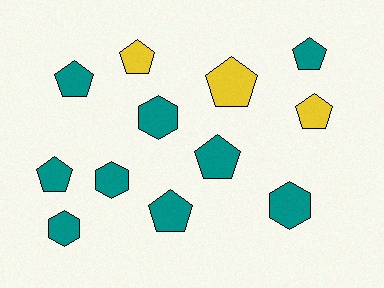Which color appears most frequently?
Teal, with 9 objects.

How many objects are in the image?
There are 12 objects.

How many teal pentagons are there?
There are 5 teal pentagons.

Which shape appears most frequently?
Pentagon, with 8 objects.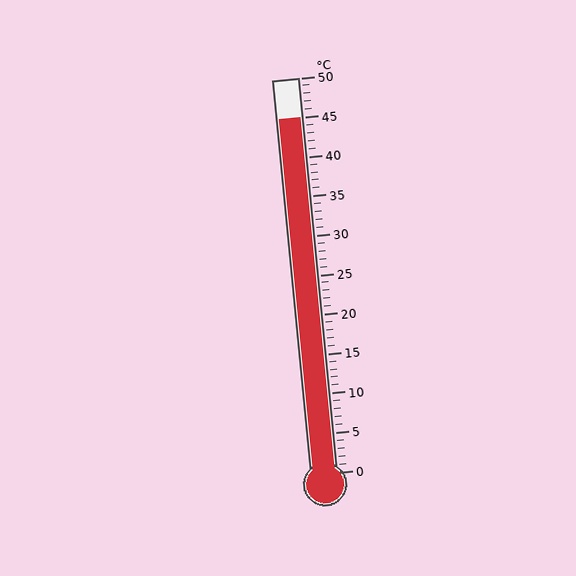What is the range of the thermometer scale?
The thermometer scale ranges from 0°C to 50°C.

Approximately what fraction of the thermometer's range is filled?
The thermometer is filled to approximately 90% of its range.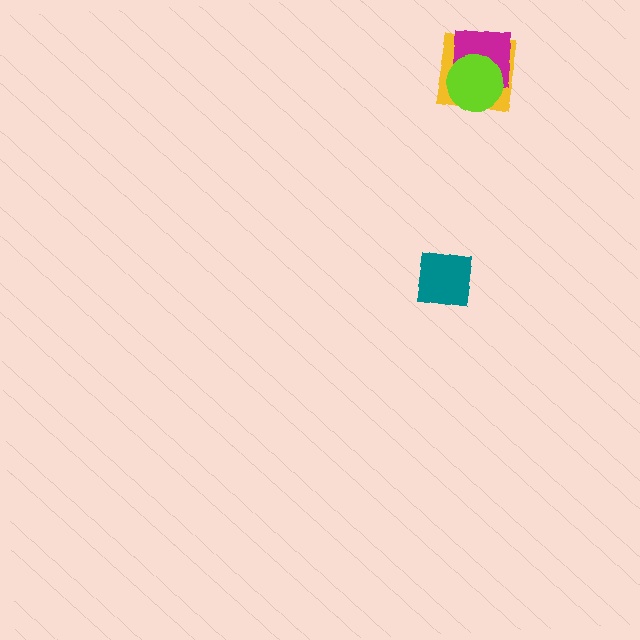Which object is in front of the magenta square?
The lime circle is in front of the magenta square.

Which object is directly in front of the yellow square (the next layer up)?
The magenta square is directly in front of the yellow square.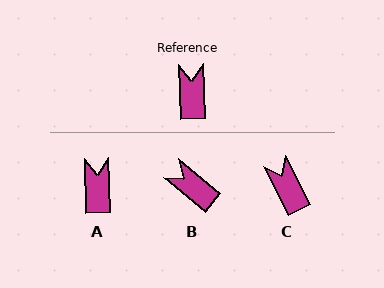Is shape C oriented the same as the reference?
No, it is off by about 25 degrees.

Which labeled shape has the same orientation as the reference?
A.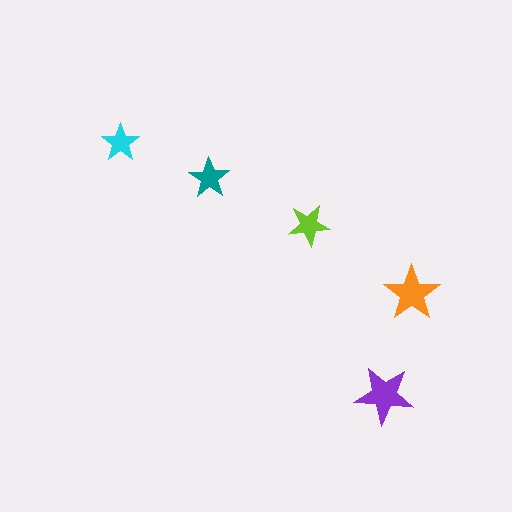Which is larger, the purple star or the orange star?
The purple one.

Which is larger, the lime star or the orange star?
The orange one.